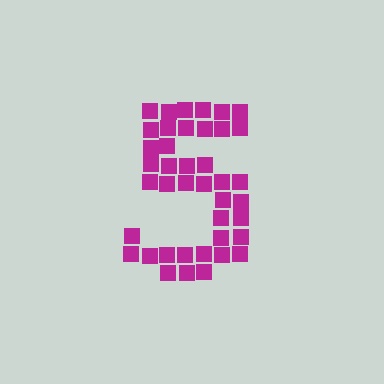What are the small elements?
The small elements are squares.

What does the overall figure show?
The overall figure shows the digit 5.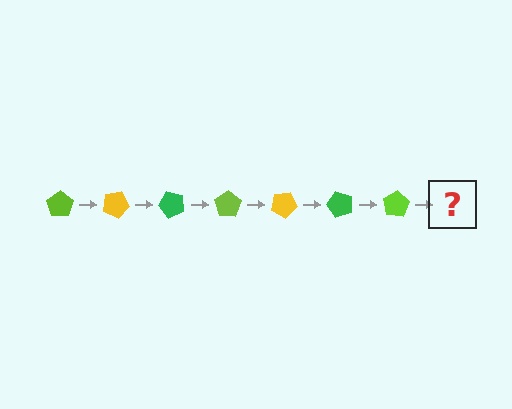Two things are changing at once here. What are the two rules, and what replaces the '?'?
The two rules are that it rotates 25 degrees each step and the color cycles through lime, yellow, and green. The '?' should be a yellow pentagon, rotated 175 degrees from the start.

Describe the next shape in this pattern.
It should be a yellow pentagon, rotated 175 degrees from the start.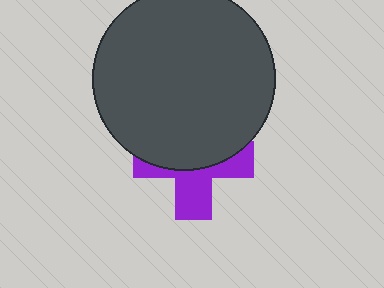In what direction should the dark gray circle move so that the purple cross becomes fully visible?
The dark gray circle should move up. That is the shortest direction to clear the overlap and leave the purple cross fully visible.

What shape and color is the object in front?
The object in front is a dark gray circle.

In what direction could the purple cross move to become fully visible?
The purple cross could move down. That would shift it out from behind the dark gray circle entirely.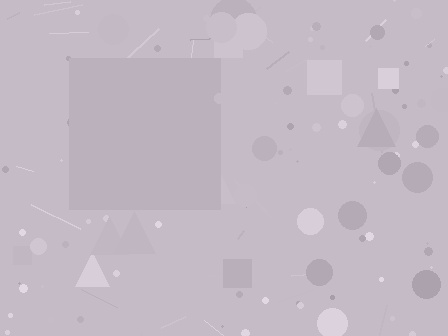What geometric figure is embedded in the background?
A square is embedded in the background.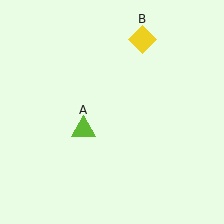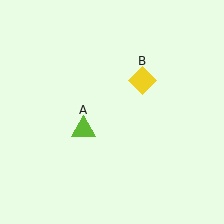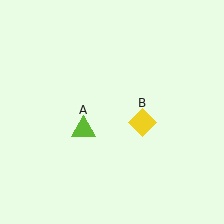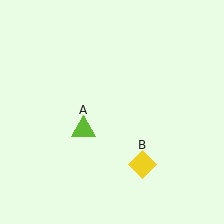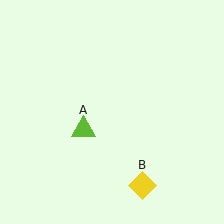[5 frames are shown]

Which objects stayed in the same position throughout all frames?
Lime triangle (object A) remained stationary.